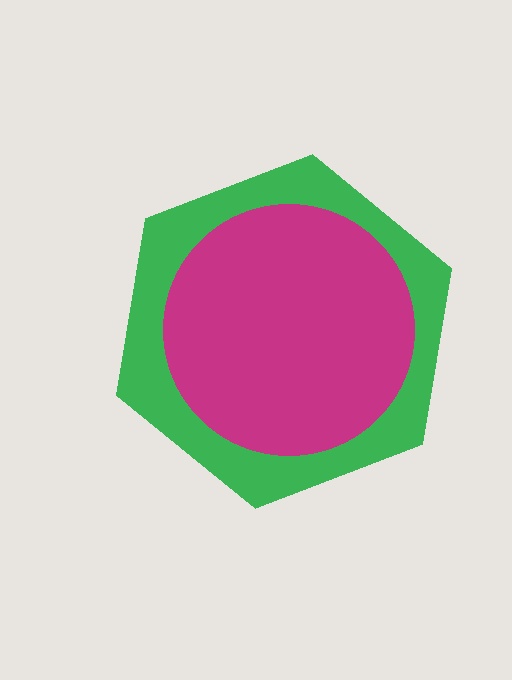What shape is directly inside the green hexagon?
The magenta circle.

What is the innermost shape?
The magenta circle.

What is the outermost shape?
The green hexagon.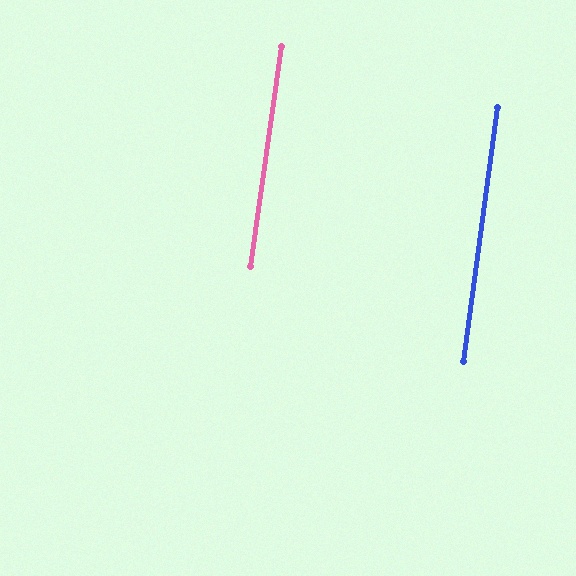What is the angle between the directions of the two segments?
Approximately 1 degree.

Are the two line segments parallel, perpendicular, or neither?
Parallel — their directions differ by only 0.6°.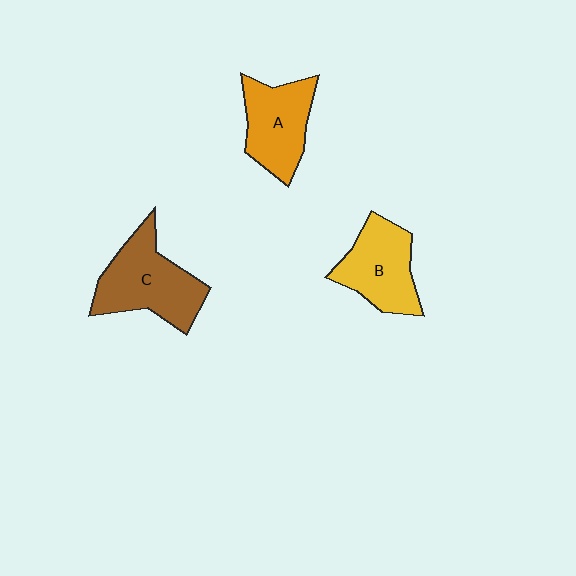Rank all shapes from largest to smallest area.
From largest to smallest: C (brown), B (yellow), A (orange).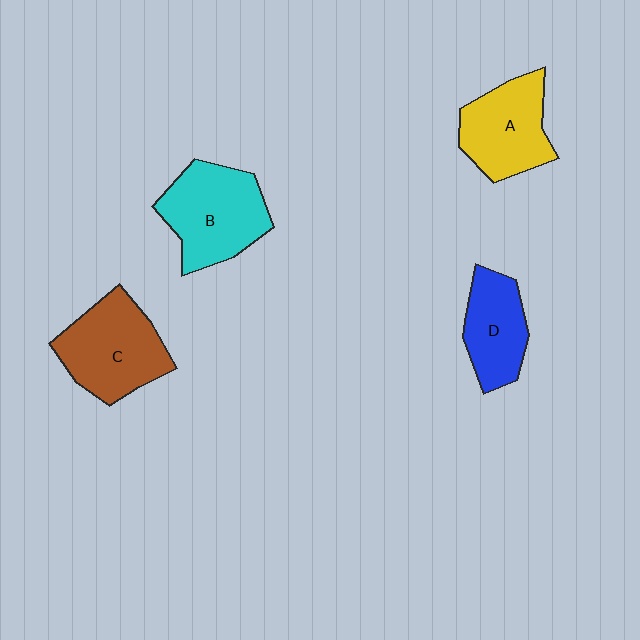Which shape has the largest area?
Shape B (cyan).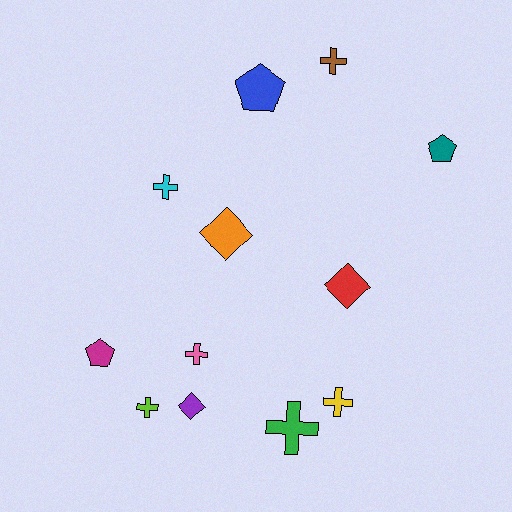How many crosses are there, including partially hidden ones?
There are 6 crosses.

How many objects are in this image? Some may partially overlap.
There are 12 objects.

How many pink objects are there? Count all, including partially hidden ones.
There is 1 pink object.